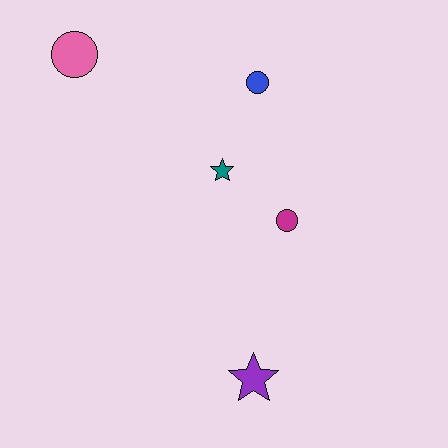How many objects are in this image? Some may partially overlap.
There are 5 objects.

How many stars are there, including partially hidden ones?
There are 2 stars.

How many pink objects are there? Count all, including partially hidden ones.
There is 1 pink object.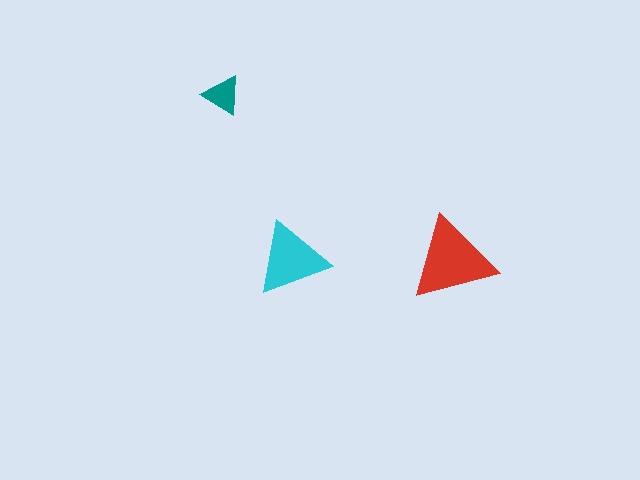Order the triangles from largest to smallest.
the red one, the cyan one, the teal one.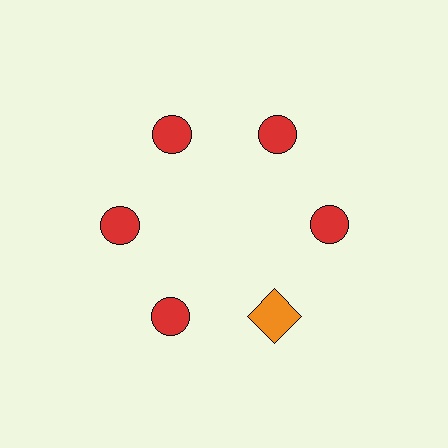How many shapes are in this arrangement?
There are 6 shapes arranged in a ring pattern.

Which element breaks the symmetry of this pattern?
The orange square at roughly the 5 o'clock position breaks the symmetry. All other shapes are red circles.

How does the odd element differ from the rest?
It differs in both color (orange instead of red) and shape (square instead of circle).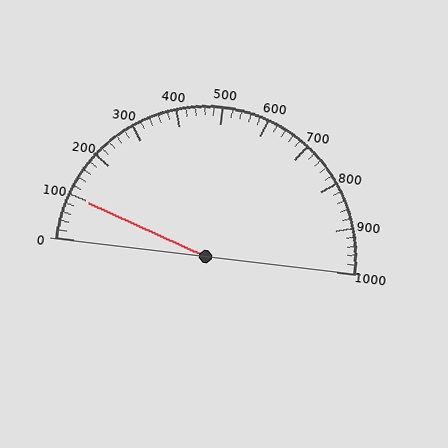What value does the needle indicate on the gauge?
The needle indicates approximately 100.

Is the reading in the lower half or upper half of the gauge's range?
The reading is in the lower half of the range (0 to 1000).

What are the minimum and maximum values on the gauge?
The gauge ranges from 0 to 1000.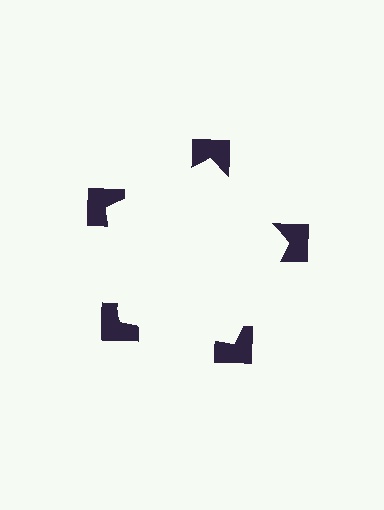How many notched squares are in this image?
There are 5 — one at each vertex of the illusory pentagon.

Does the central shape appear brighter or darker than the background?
It typically appears slightly brighter than the background, even though no actual brightness change is drawn.